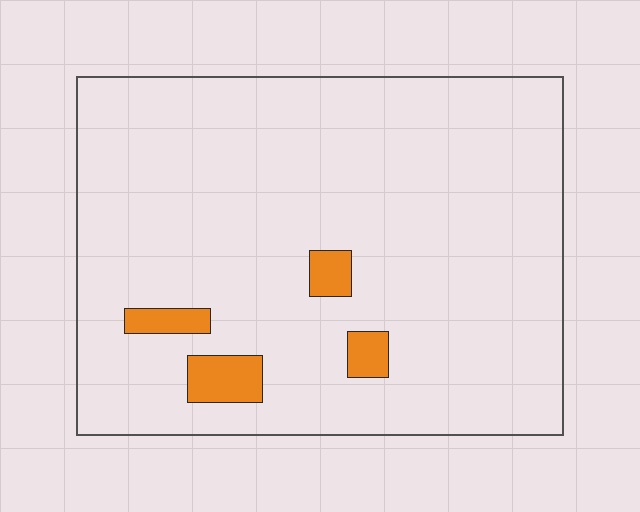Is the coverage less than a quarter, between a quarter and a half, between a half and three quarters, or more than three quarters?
Less than a quarter.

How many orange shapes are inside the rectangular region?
4.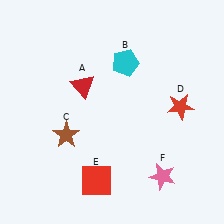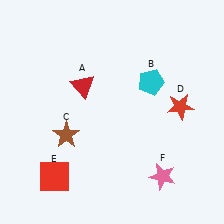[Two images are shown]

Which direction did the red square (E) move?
The red square (E) moved left.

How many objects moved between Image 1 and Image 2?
2 objects moved between the two images.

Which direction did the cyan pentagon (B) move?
The cyan pentagon (B) moved right.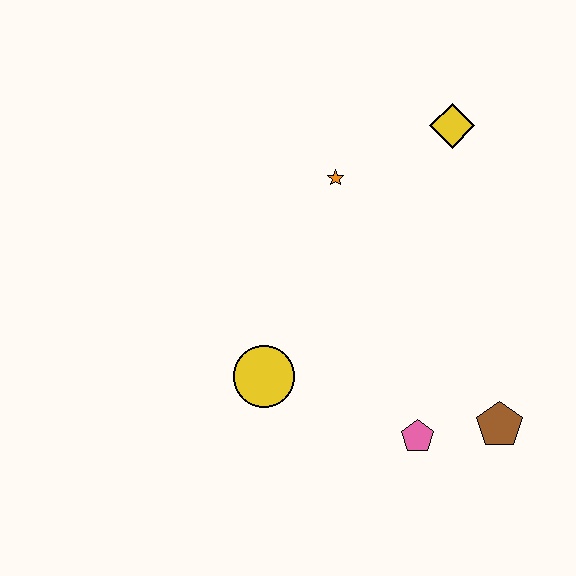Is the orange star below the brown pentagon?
No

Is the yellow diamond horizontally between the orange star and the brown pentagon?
Yes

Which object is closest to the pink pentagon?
The brown pentagon is closest to the pink pentagon.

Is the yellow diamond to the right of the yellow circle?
Yes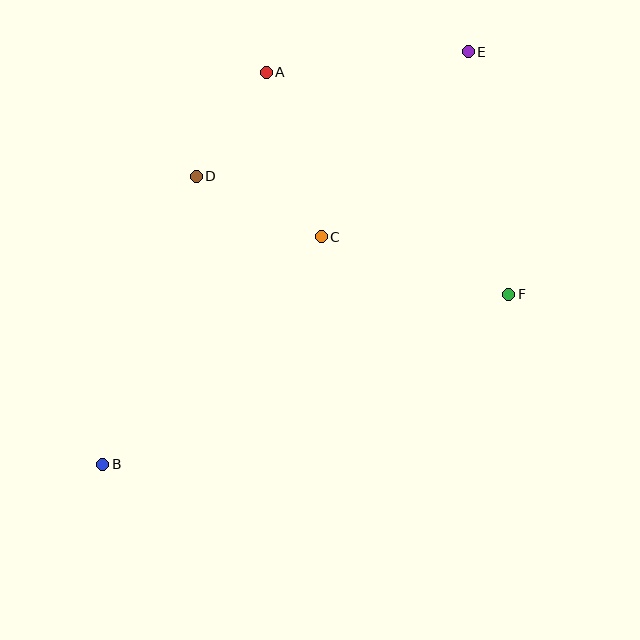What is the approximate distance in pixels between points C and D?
The distance between C and D is approximately 139 pixels.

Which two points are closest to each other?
Points A and D are closest to each other.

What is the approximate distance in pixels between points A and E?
The distance between A and E is approximately 203 pixels.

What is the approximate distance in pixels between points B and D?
The distance between B and D is approximately 303 pixels.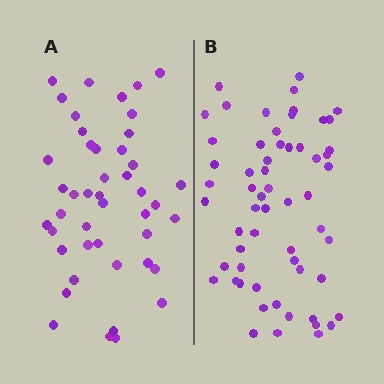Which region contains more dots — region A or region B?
Region B (the right region) has more dots.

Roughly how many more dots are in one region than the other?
Region B has approximately 15 more dots than region A.